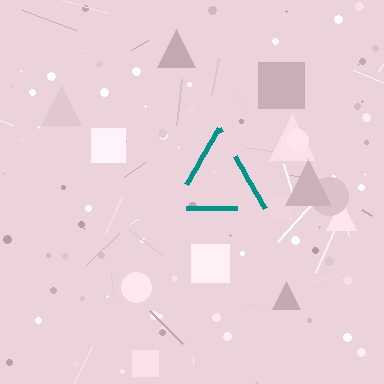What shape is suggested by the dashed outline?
The dashed outline suggests a triangle.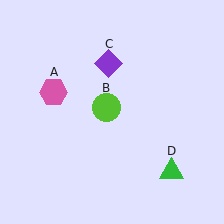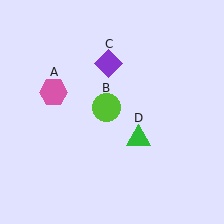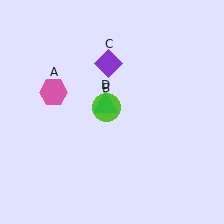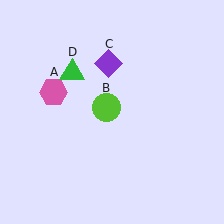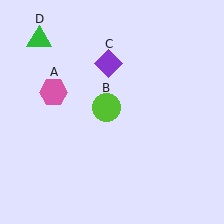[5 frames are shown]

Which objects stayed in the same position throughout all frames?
Pink hexagon (object A) and lime circle (object B) and purple diamond (object C) remained stationary.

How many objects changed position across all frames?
1 object changed position: green triangle (object D).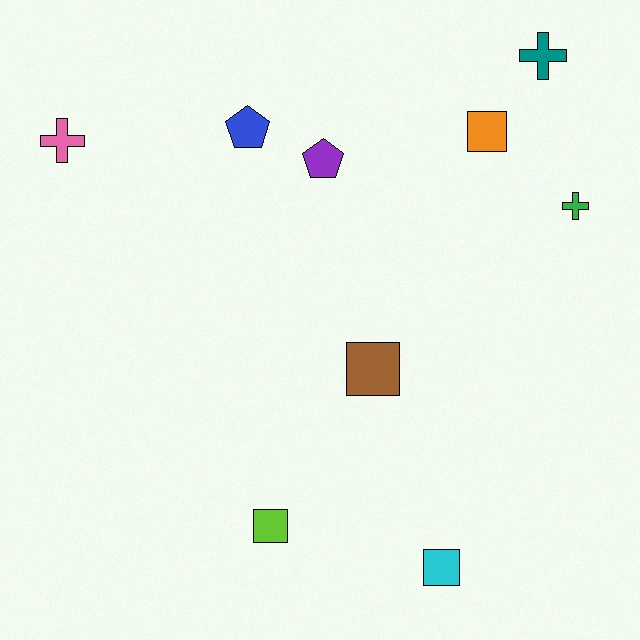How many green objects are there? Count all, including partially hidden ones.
There is 1 green object.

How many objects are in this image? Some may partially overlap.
There are 9 objects.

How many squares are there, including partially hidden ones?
There are 4 squares.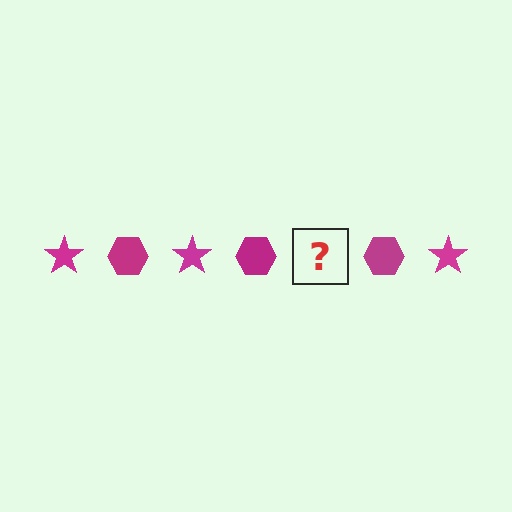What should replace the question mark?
The question mark should be replaced with a magenta star.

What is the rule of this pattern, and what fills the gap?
The rule is that the pattern cycles through star, hexagon shapes in magenta. The gap should be filled with a magenta star.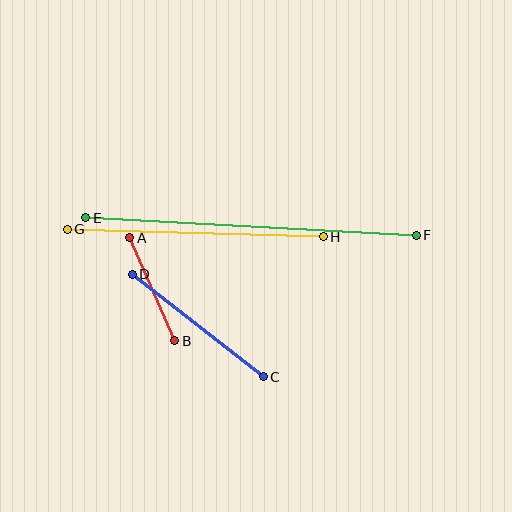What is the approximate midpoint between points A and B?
The midpoint is at approximately (152, 289) pixels.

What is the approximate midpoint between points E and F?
The midpoint is at approximately (251, 226) pixels.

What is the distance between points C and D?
The distance is approximately 166 pixels.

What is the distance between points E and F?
The distance is approximately 331 pixels.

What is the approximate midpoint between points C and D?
The midpoint is at approximately (198, 326) pixels.